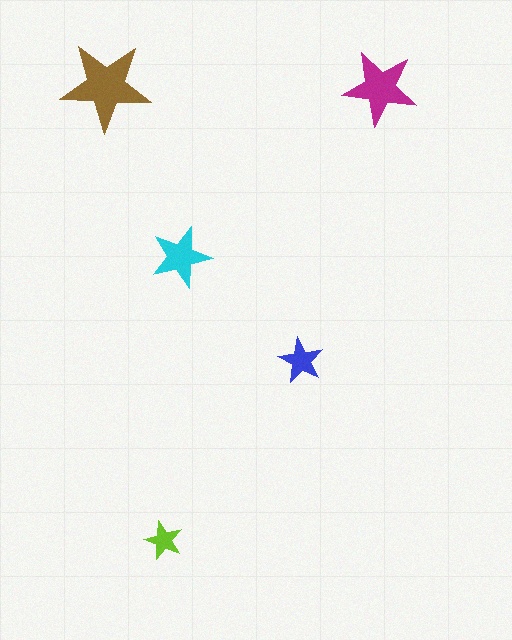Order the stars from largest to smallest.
the brown one, the magenta one, the cyan one, the blue one, the lime one.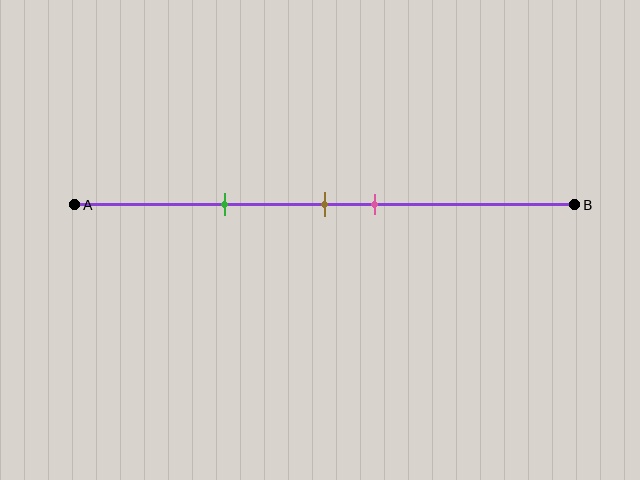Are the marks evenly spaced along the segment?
No, the marks are not evenly spaced.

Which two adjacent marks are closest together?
The brown and pink marks are the closest adjacent pair.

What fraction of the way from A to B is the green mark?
The green mark is approximately 30% (0.3) of the way from A to B.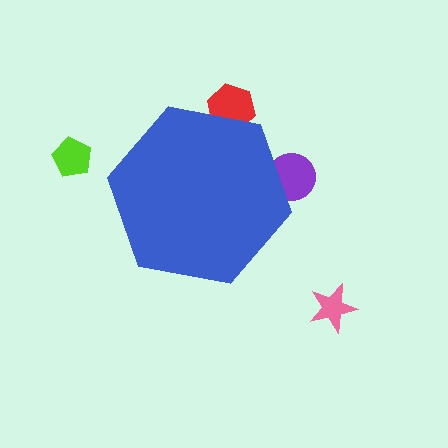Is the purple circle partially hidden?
Yes, the purple circle is partially hidden behind the blue hexagon.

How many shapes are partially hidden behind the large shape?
2 shapes are partially hidden.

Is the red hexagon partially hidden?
Yes, the red hexagon is partially hidden behind the blue hexagon.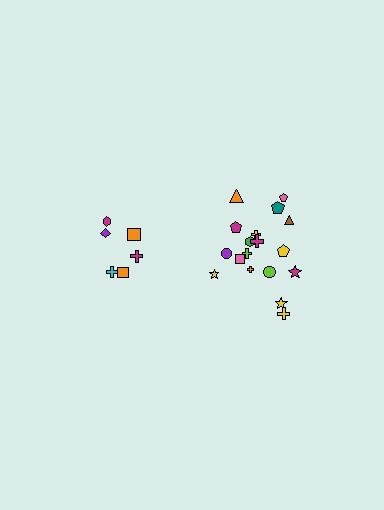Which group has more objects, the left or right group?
The right group.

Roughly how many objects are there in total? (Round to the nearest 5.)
Roughly 25 objects in total.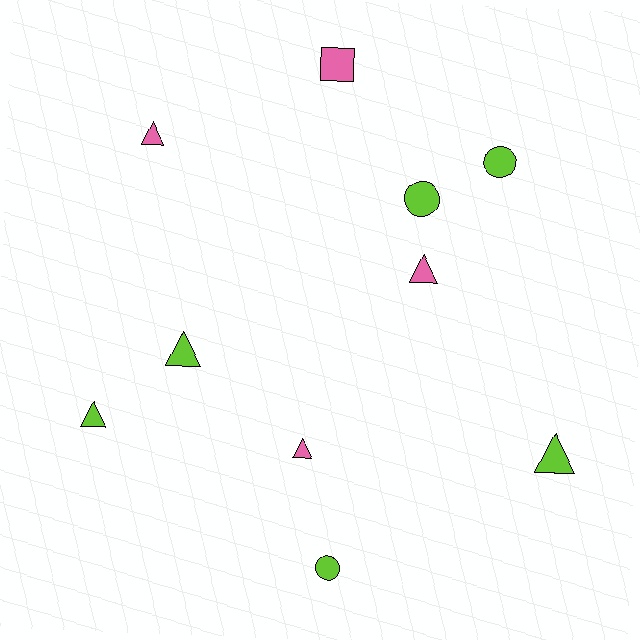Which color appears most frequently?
Lime, with 6 objects.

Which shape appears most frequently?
Triangle, with 6 objects.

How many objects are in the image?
There are 10 objects.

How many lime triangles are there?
There are 3 lime triangles.